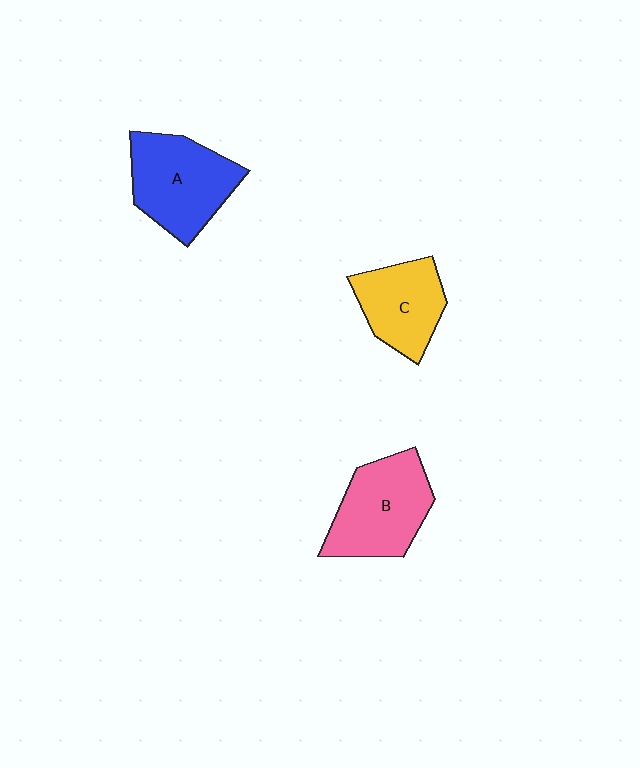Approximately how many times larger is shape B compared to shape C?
Approximately 1.3 times.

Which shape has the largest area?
Shape A (blue).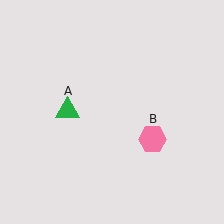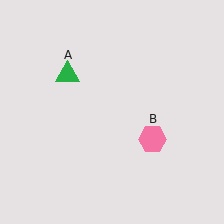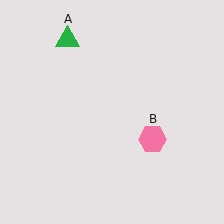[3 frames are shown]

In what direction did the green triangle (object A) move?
The green triangle (object A) moved up.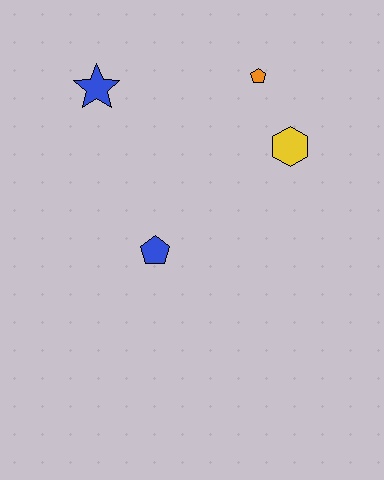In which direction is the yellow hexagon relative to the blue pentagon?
The yellow hexagon is to the right of the blue pentagon.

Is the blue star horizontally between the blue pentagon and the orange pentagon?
No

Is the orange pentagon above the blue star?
Yes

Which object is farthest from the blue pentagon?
The orange pentagon is farthest from the blue pentagon.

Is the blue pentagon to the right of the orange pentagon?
No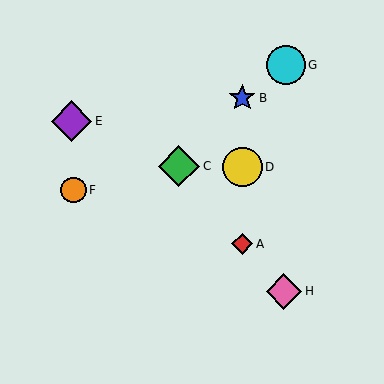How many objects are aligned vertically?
3 objects (A, B, D) are aligned vertically.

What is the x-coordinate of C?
Object C is at x≈179.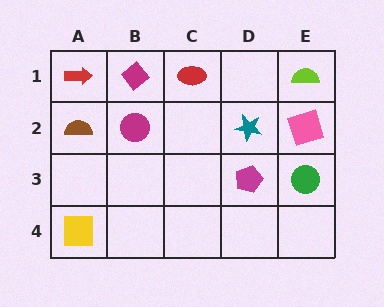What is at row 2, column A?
A brown semicircle.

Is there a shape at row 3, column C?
No, that cell is empty.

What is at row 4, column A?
A yellow square.